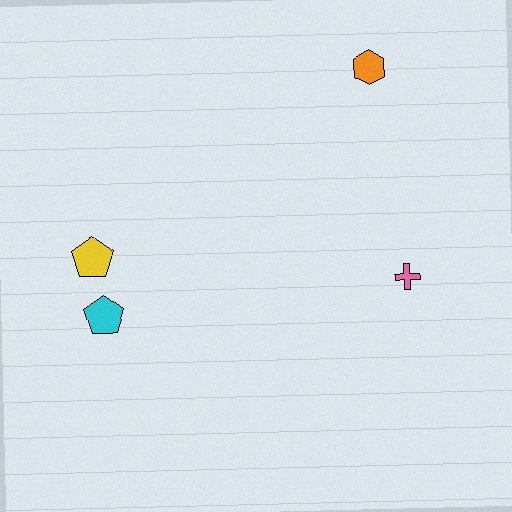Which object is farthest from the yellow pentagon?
The orange hexagon is farthest from the yellow pentagon.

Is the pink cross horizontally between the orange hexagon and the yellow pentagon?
No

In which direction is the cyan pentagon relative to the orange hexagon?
The cyan pentagon is to the left of the orange hexagon.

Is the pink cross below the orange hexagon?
Yes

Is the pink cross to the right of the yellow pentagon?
Yes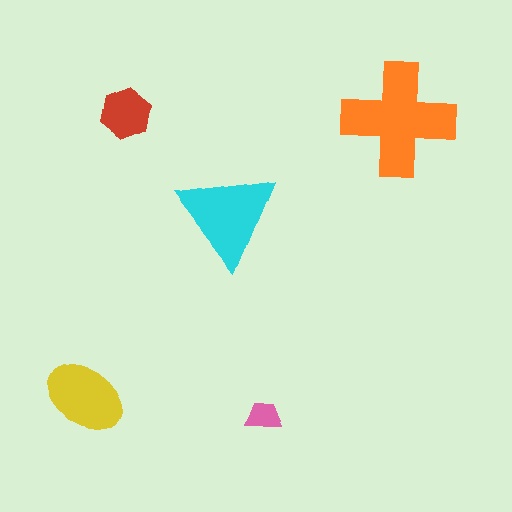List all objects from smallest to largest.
The pink trapezoid, the red hexagon, the yellow ellipse, the cyan triangle, the orange cross.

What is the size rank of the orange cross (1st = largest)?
1st.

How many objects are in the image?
There are 5 objects in the image.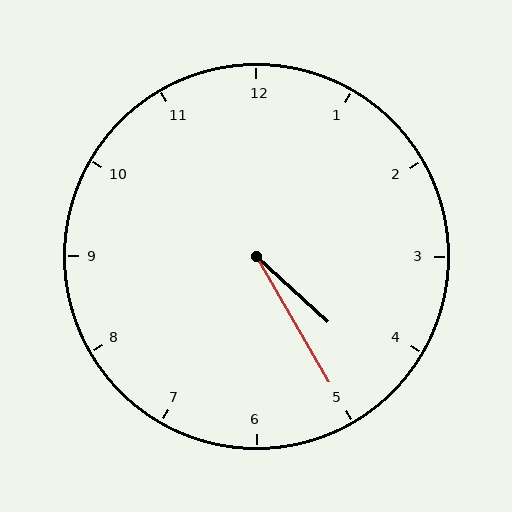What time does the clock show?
4:25.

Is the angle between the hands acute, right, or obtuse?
It is acute.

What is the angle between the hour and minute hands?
Approximately 18 degrees.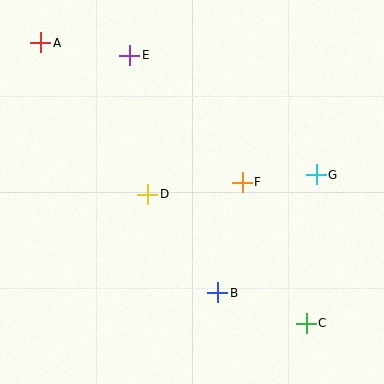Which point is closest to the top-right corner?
Point G is closest to the top-right corner.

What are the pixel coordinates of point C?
Point C is at (306, 323).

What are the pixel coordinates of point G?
Point G is at (316, 175).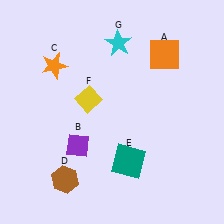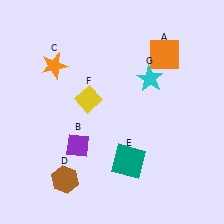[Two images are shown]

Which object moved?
The cyan star (G) moved down.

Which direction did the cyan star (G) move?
The cyan star (G) moved down.